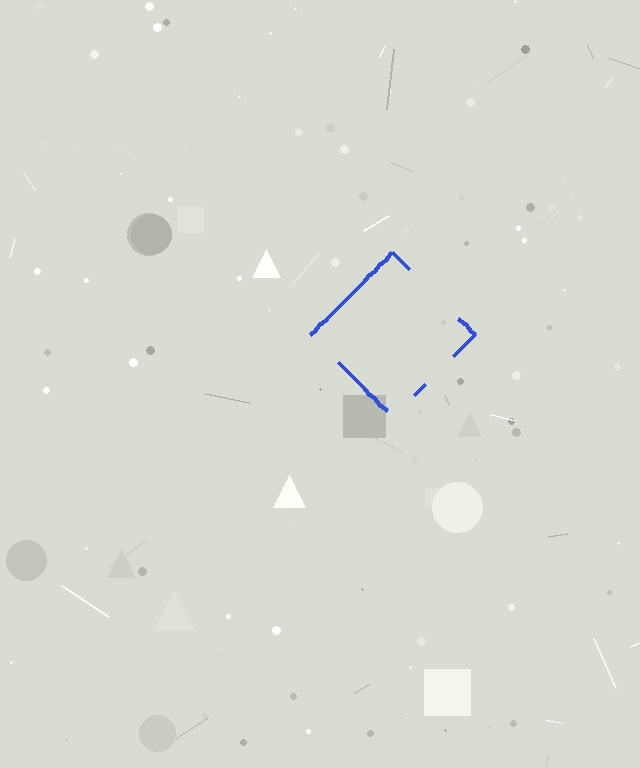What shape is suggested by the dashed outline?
The dashed outline suggests a diamond.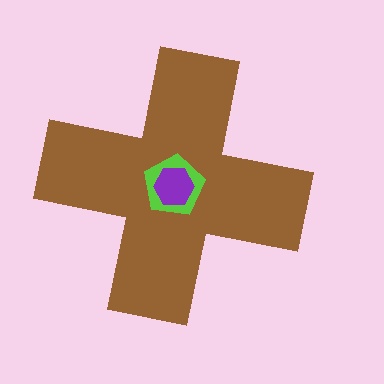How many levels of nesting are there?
3.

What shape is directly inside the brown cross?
The lime pentagon.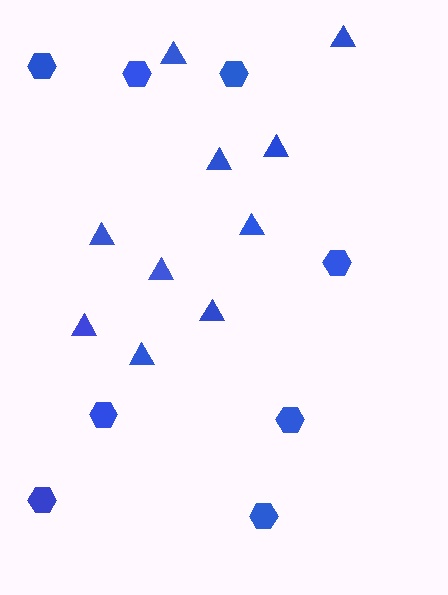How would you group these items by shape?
There are 2 groups: one group of hexagons (8) and one group of triangles (10).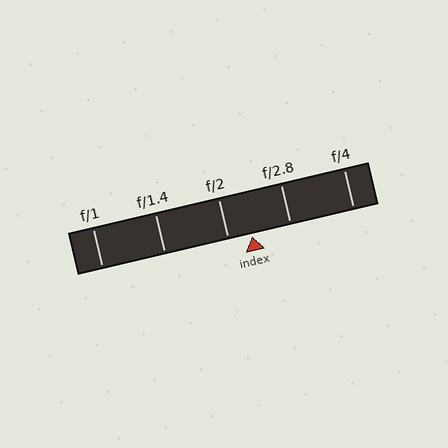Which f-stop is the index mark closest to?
The index mark is closest to f/2.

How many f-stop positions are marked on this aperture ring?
There are 5 f-stop positions marked.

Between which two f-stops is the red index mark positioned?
The index mark is between f/2 and f/2.8.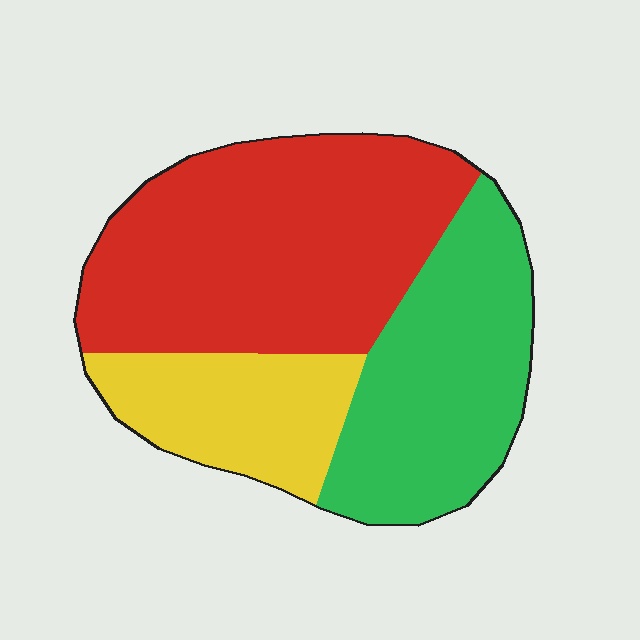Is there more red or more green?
Red.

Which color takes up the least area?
Yellow, at roughly 20%.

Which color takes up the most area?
Red, at roughly 50%.